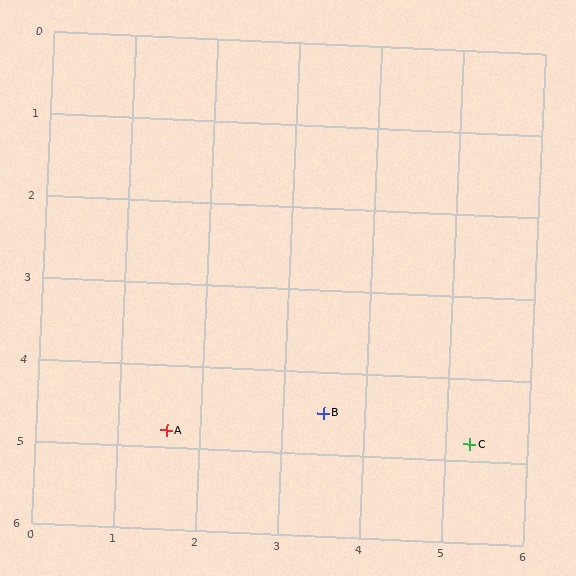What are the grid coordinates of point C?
Point C is at approximately (5.3, 4.8).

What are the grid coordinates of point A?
Point A is at approximately (1.6, 4.8).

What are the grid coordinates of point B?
Point B is at approximately (3.5, 4.5).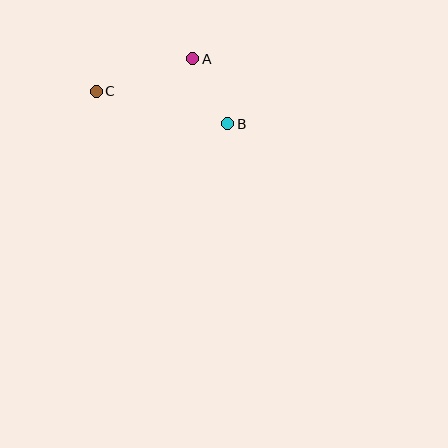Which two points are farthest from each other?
Points B and C are farthest from each other.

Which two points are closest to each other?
Points A and B are closest to each other.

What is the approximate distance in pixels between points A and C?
The distance between A and C is approximately 102 pixels.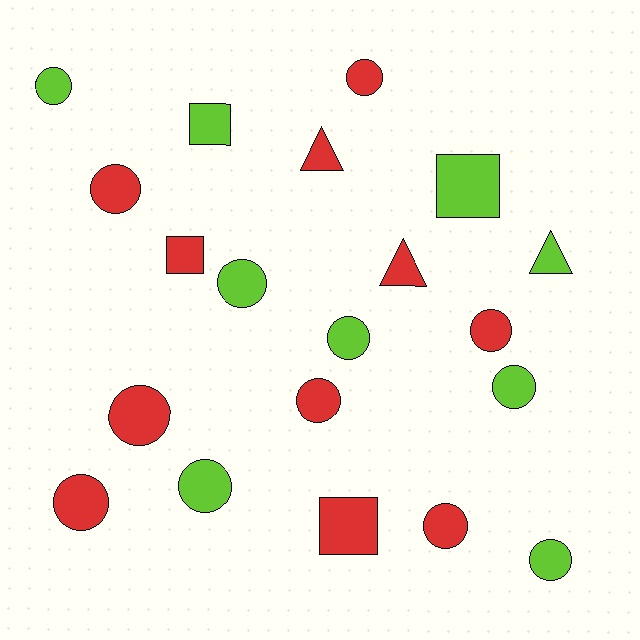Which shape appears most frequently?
Circle, with 13 objects.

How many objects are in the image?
There are 20 objects.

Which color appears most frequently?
Red, with 11 objects.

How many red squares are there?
There are 2 red squares.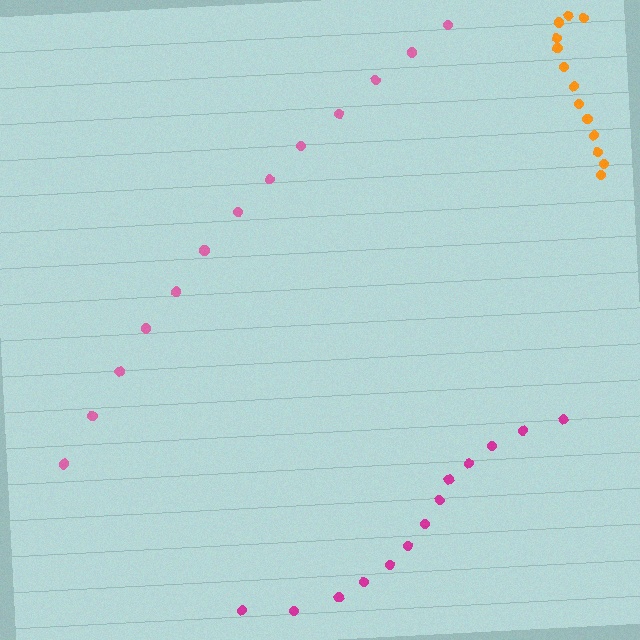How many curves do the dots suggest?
There are 3 distinct paths.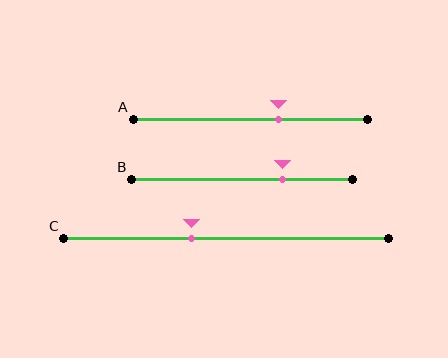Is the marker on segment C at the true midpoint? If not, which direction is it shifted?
No, the marker on segment C is shifted to the left by about 11% of the segment length.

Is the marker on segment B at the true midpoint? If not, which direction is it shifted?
No, the marker on segment B is shifted to the right by about 18% of the segment length.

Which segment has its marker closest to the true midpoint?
Segment C has its marker closest to the true midpoint.